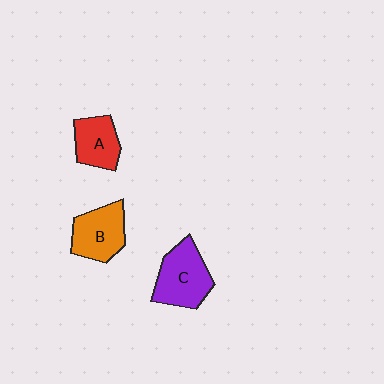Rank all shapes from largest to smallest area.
From largest to smallest: C (purple), B (orange), A (red).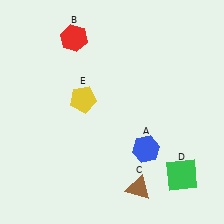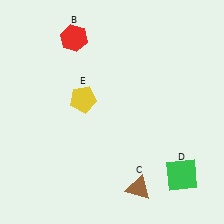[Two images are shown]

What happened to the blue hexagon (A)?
The blue hexagon (A) was removed in Image 2. It was in the bottom-right area of Image 1.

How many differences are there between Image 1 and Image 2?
There is 1 difference between the two images.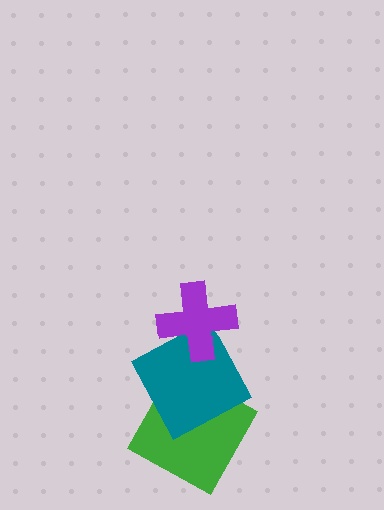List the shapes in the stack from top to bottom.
From top to bottom: the purple cross, the teal square, the green square.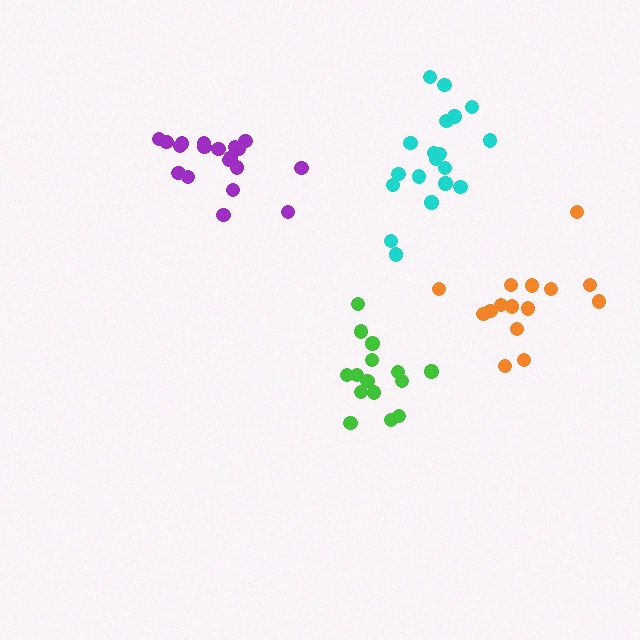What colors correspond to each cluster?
The clusters are colored: orange, green, purple, cyan.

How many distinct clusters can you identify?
There are 4 distinct clusters.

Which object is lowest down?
The green cluster is bottommost.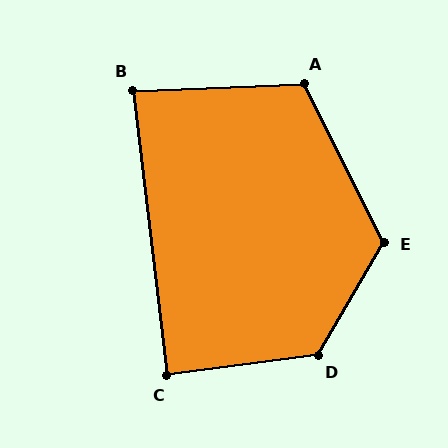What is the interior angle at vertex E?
Approximately 123 degrees (obtuse).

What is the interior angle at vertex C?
Approximately 89 degrees (approximately right).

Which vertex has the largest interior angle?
D, at approximately 128 degrees.